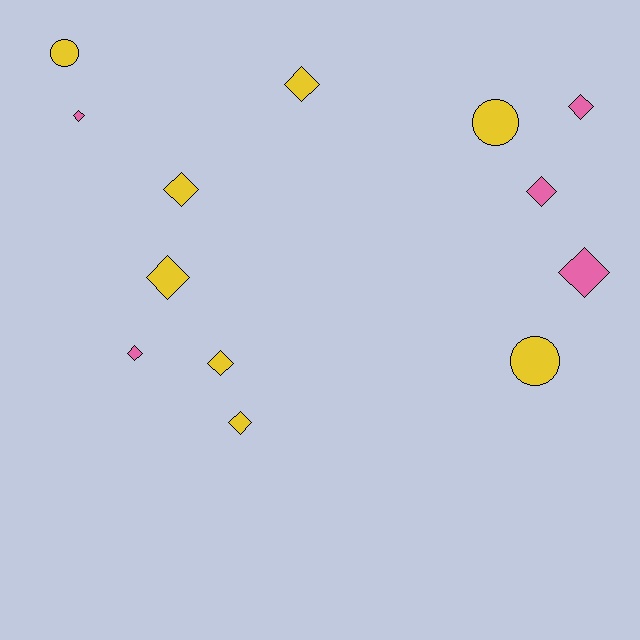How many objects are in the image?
There are 13 objects.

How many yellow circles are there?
There are 3 yellow circles.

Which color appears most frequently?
Yellow, with 8 objects.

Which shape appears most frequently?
Diamond, with 10 objects.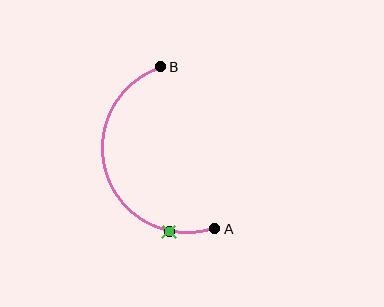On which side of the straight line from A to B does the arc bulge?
The arc bulges to the left of the straight line connecting A and B.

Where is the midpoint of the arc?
The arc midpoint is the point on the curve farthest from the straight line joining A and B. It sits to the left of that line.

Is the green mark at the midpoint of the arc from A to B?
No. The green mark lies on the arc but is closer to endpoint A. The arc midpoint would be at the point on the curve equidistant along the arc from both A and B.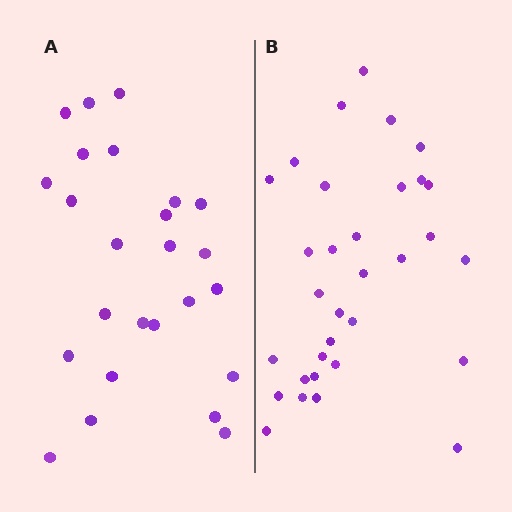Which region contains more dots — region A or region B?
Region B (the right region) has more dots.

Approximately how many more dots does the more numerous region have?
Region B has roughly 8 or so more dots than region A.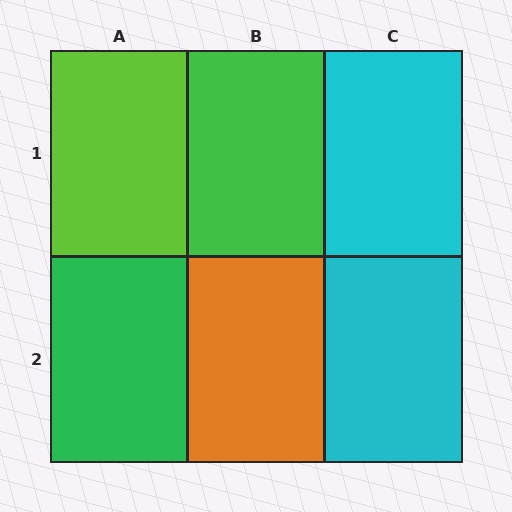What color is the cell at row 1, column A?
Lime.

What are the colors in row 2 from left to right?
Green, orange, cyan.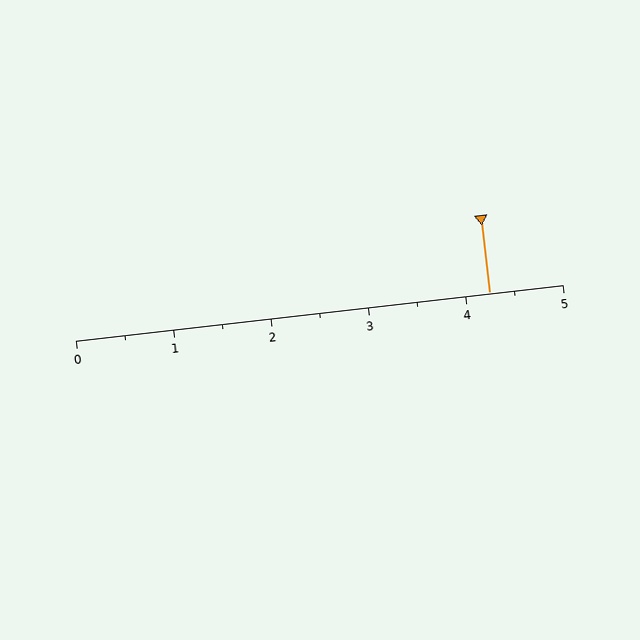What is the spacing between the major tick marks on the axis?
The major ticks are spaced 1 apart.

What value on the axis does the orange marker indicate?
The marker indicates approximately 4.2.